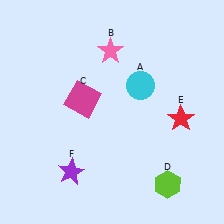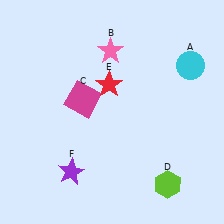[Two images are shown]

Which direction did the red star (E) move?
The red star (E) moved left.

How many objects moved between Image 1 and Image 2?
2 objects moved between the two images.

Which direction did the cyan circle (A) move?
The cyan circle (A) moved right.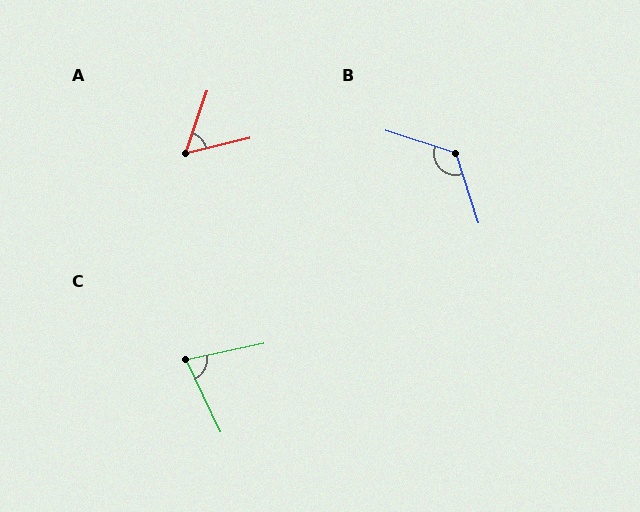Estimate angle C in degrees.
Approximately 77 degrees.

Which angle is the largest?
B, at approximately 126 degrees.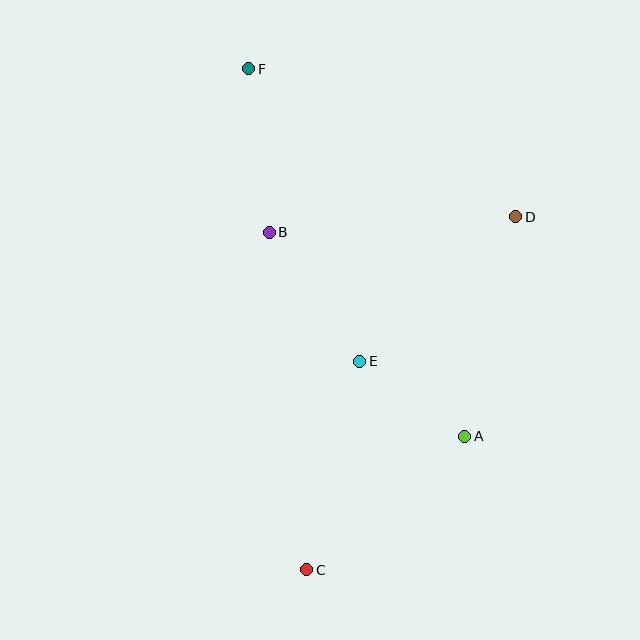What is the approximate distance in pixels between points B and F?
The distance between B and F is approximately 165 pixels.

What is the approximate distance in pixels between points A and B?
The distance between A and B is approximately 282 pixels.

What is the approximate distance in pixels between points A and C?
The distance between A and C is approximately 207 pixels.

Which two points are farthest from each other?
Points C and F are farthest from each other.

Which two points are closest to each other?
Points A and E are closest to each other.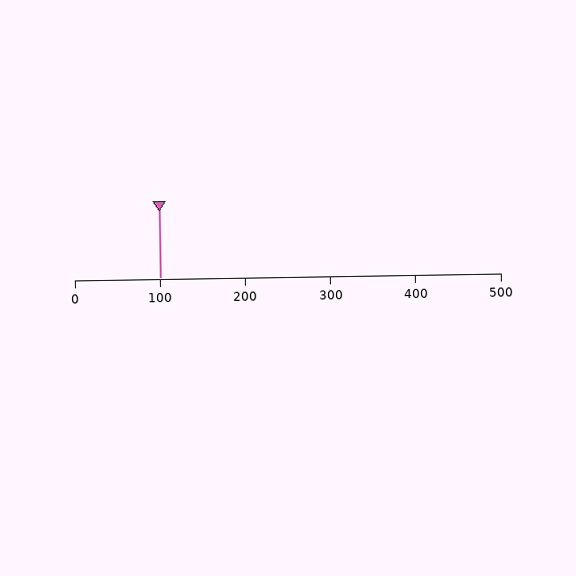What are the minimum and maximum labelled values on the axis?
The axis runs from 0 to 500.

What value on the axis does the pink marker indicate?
The marker indicates approximately 100.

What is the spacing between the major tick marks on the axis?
The major ticks are spaced 100 apart.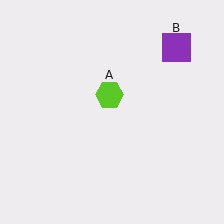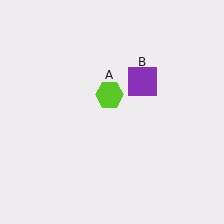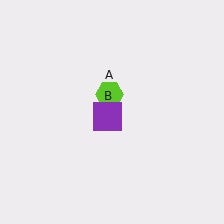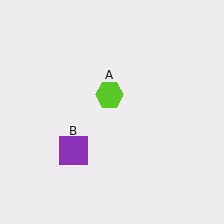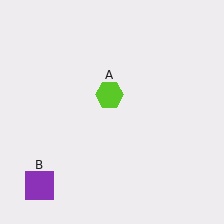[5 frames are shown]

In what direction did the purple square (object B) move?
The purple square (object B) moved down and to the left.